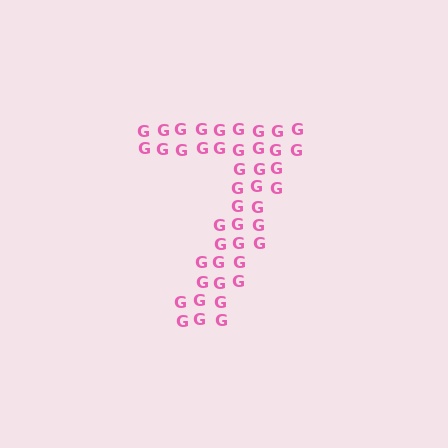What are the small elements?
The small elements are letter G's.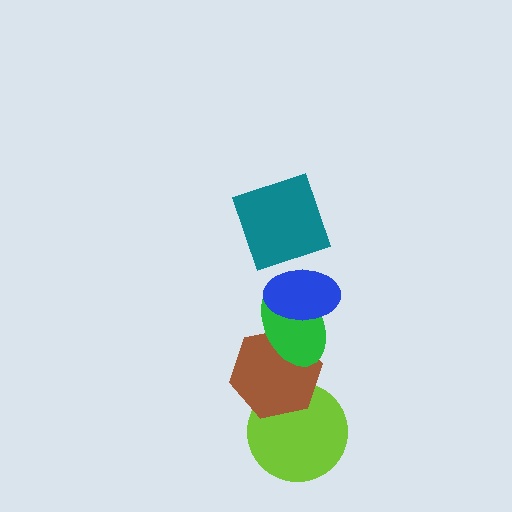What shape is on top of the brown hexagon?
The green ellipse is on top of the brown hexagon.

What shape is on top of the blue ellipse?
The teal square is on top of the blue ellipse.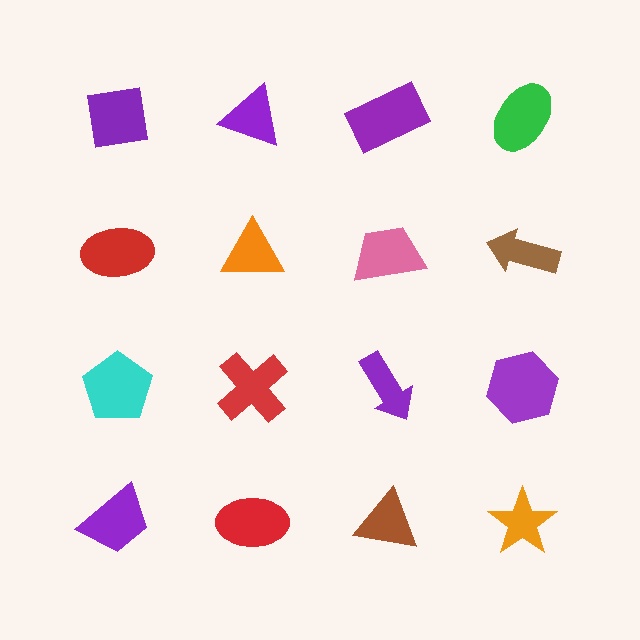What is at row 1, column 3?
A purple rectangle.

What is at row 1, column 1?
A purple square.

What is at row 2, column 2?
An orange triangle.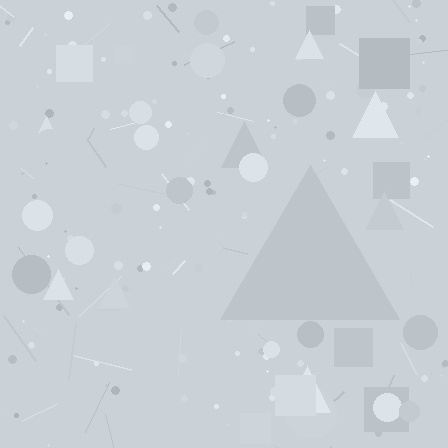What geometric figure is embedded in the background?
A triangle is embedded in the background.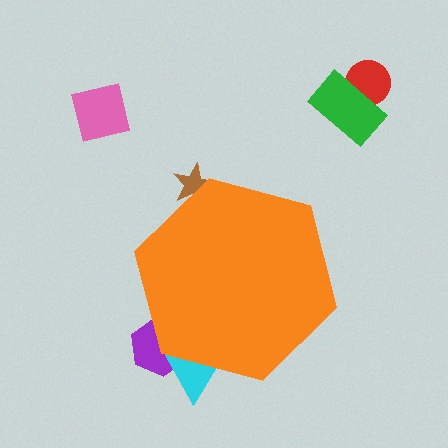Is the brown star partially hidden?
Yes, the brown star is partially hidden behind the orange hexagon.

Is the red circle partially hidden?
No, the red circle is fully visible.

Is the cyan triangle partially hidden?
Yes, the cyan triangle is partially hidden behind the orange hexagon.